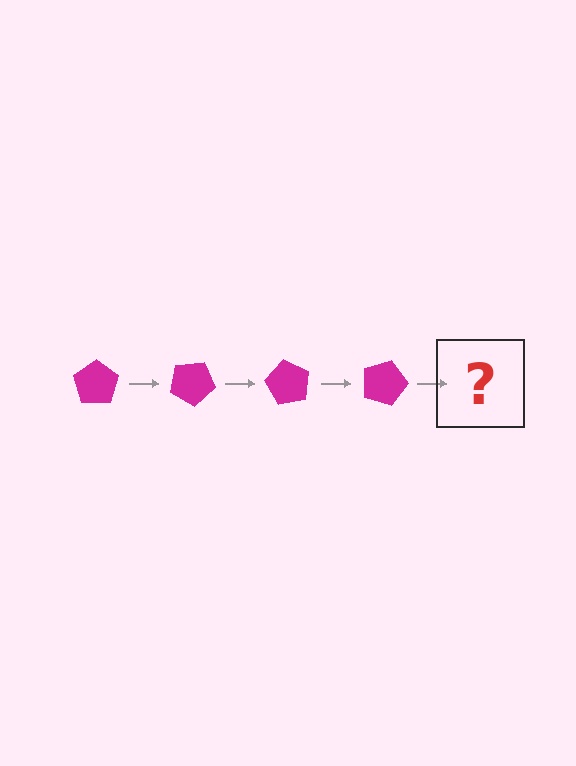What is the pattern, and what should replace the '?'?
The pattern is that the pentagon rotates 30 degrees each step. The '?' should be a magenta pentagon rotated 120 degrees.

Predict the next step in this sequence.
The next step is a magenta pentagon rotated 120 degrees.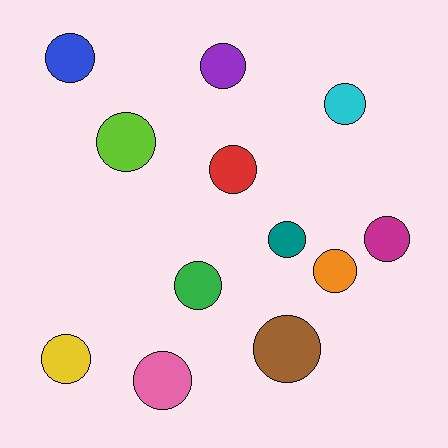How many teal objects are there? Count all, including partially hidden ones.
There is 1 teal object.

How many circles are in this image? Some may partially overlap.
There are 12 circles.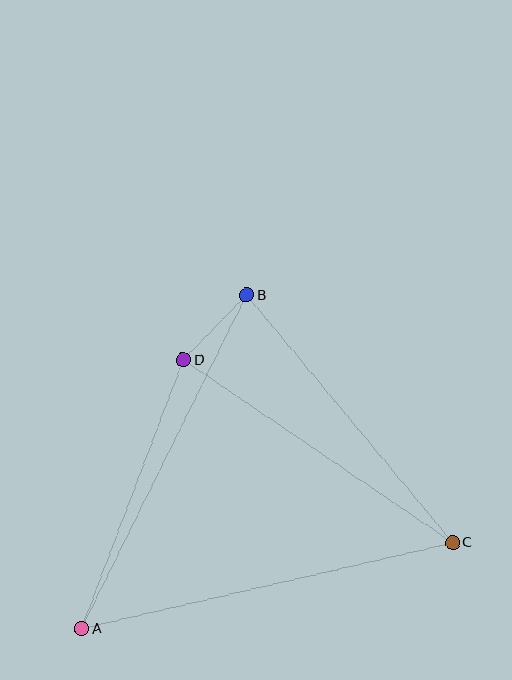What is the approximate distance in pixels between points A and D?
The distance between A and D is approximately 288 pixels.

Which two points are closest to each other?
Points B and D are closest to each other.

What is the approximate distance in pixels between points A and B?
The distance between A and B is approximately 373 pixels.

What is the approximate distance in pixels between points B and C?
The distance between B and C is approximately 322 pixels.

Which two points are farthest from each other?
Points A and C are farthest from each other.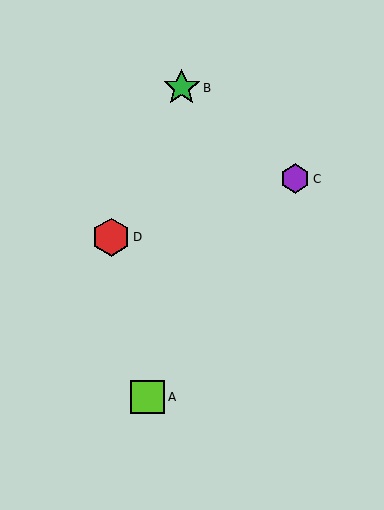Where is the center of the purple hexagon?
The center of the purple hexagon is at (295, 179).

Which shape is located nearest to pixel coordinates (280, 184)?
The purple hexagon (labeled C) at (295, 179) is nearest to that location.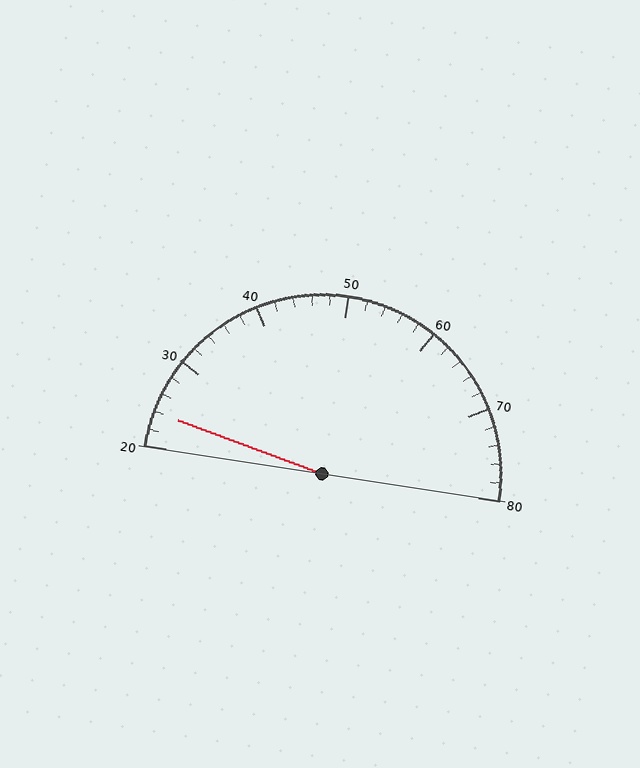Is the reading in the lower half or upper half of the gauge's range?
The reading is in the lower half of the range (20 to 80).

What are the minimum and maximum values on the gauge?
The gauge ranges from 20 to 80.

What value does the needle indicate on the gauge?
The needle indicates approximately 24.